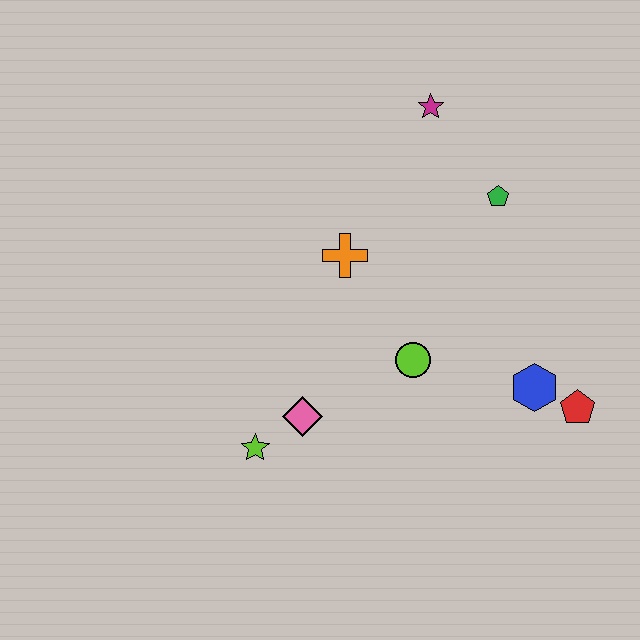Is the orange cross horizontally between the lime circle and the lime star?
Yes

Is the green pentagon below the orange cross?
No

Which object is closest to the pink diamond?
The lime star is closest to the pink diamond.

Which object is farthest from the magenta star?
The lime star is farthest from the magenta star.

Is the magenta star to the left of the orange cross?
No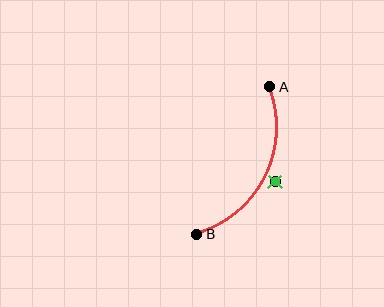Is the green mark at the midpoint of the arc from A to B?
No — the green mark does not lie on the arc at all. It sits slightly outside the curve.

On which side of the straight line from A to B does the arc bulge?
The arc bulges to the right of the straight line connecting A and B.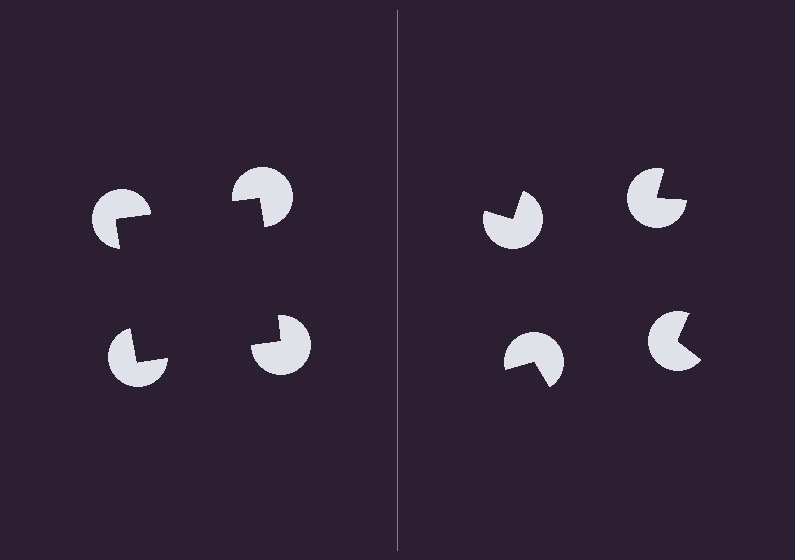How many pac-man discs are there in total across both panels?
8 — 4 on each side.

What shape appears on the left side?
An illusory square.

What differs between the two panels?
The pac-man discs are positioned identically on both sides; only the wedge orientations differ. On the left they align to a square; on the right they are misaligned.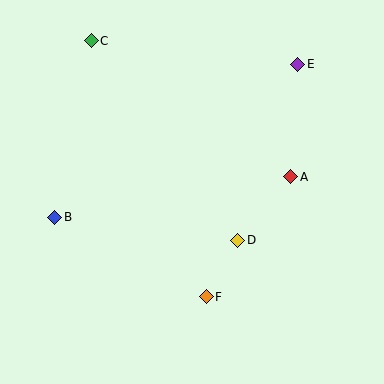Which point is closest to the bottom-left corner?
Point B is closest to the bottom-left corner.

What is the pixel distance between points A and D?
The distance between A and D is 83 pixels.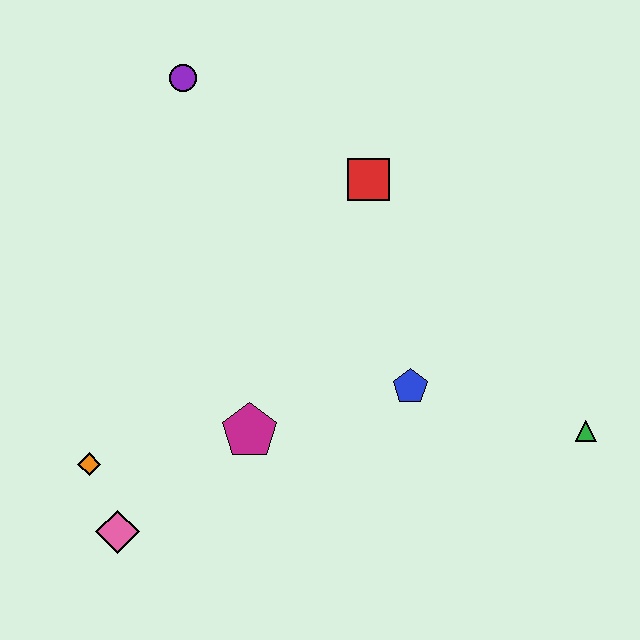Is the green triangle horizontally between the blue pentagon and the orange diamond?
No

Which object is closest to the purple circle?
The red square is closest to the purple circle.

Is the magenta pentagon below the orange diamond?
No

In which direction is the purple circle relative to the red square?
The purple circle is to the left of the red square.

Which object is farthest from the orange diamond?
The green triangle is farthest from the orange diamond.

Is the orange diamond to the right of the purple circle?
No